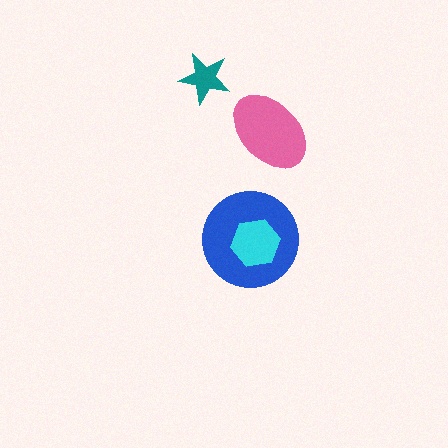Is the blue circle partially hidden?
Yes, it is partially covered by another shape.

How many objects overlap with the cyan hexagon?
1 object overlaps with the cyan hexagon.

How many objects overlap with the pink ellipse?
0 objects overlap with the pink ellipse.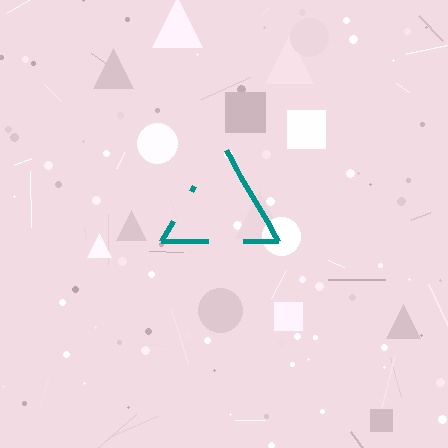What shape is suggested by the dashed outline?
The dashed outline suggests a triangle.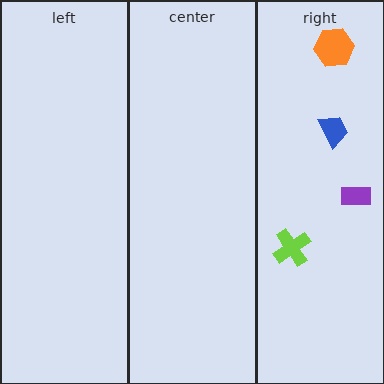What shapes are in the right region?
The purple rectangle, the orange hexagon, the blue trapezoid, the lime cross.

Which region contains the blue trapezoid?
The right region.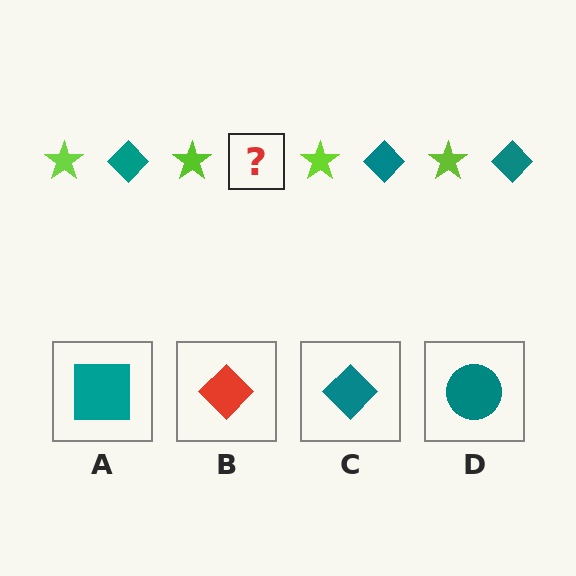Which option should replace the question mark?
Option C.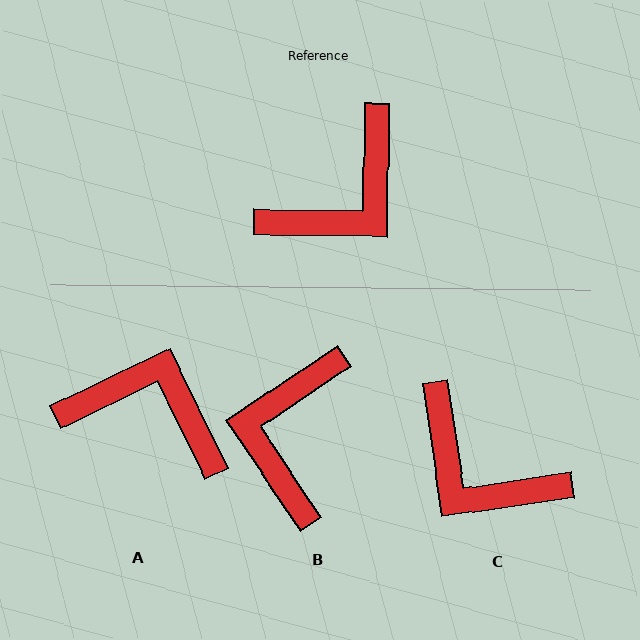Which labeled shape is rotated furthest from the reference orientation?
B, about 145 degrees away.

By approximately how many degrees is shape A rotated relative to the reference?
Approximately 117 degrees counter-clockwise.